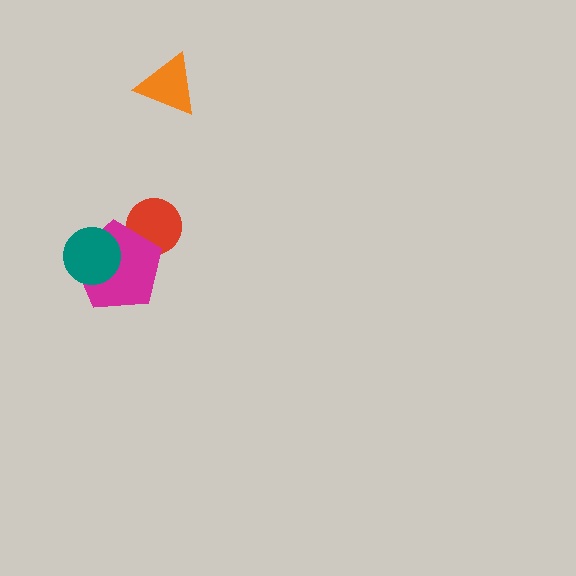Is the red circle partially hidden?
Yes, it is partially covered by another shape.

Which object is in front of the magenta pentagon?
The teal circle is in front of the magenta pentagon.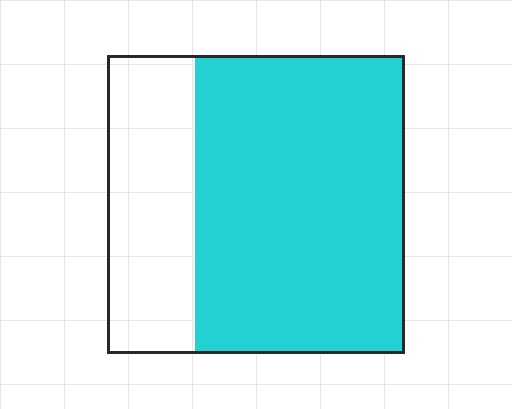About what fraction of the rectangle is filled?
About two thirds (2/3).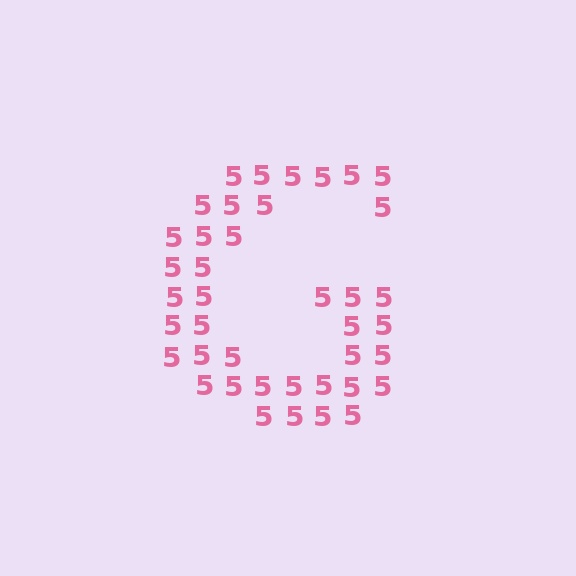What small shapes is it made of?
It is made of small digit 5's.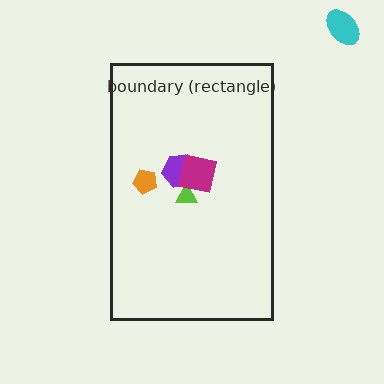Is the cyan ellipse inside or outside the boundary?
Outside.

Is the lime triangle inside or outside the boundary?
Inside.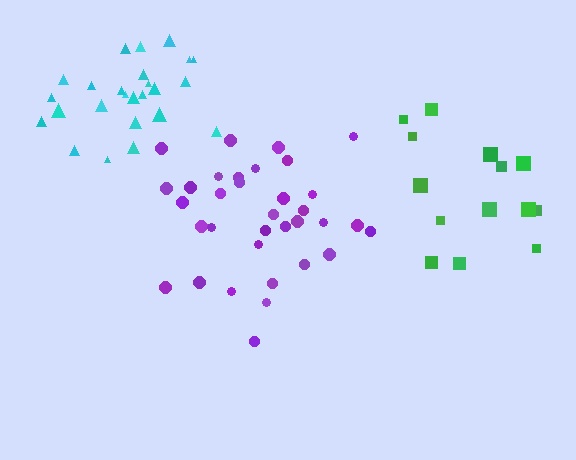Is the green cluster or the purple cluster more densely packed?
Purple.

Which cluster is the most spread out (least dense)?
Green.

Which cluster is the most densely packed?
Cyan.